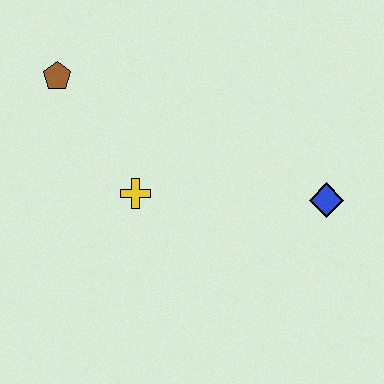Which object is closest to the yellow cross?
The brown pentagon is closest to the yellow cross.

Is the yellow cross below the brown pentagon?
Yes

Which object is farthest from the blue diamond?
The brown pentagon is farthest from the blue diamond.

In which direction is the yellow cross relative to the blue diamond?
The yellow cross is to the left of the blue diamond.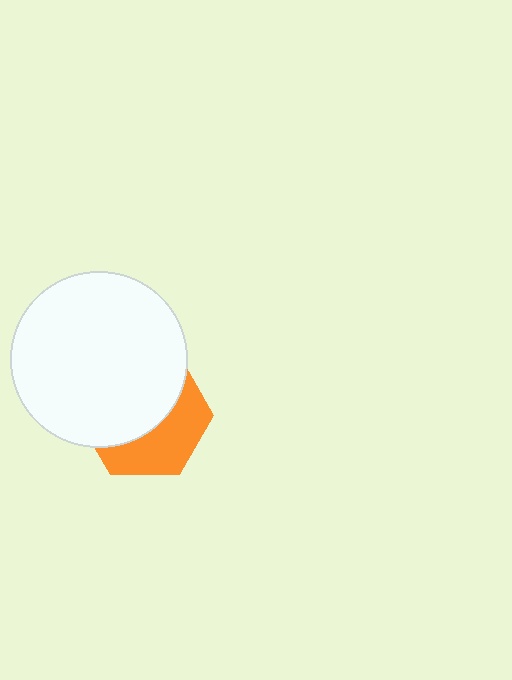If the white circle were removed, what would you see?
You would see the complete orange hexagon.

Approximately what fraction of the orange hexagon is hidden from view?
Roughly 59% of the orange hexagon is hidden behind the white circle.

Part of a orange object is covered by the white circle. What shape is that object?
It is a hexagon.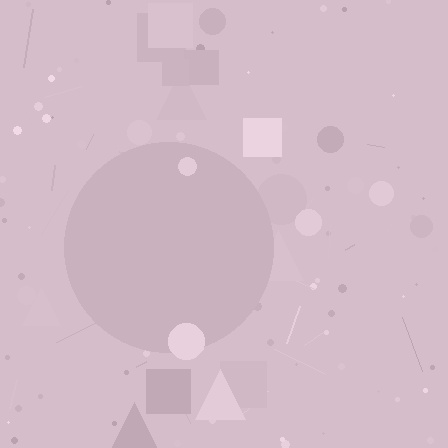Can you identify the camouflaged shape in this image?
The camouflaged shape is a circle.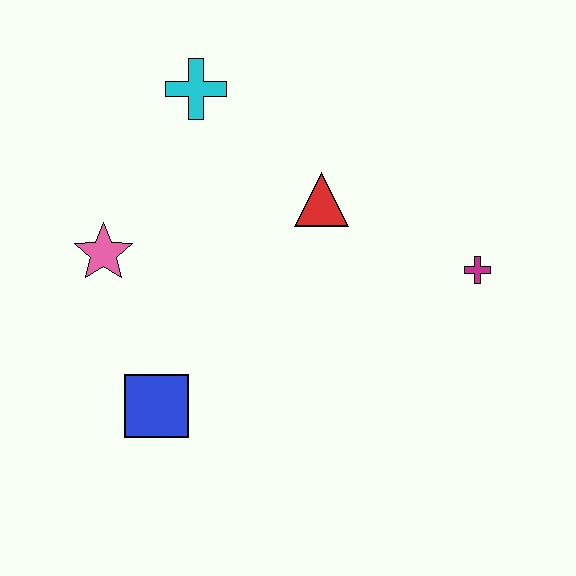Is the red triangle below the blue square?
No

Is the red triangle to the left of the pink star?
No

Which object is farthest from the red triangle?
The blue square is farthest from the red triangle.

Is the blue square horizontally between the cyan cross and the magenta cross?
No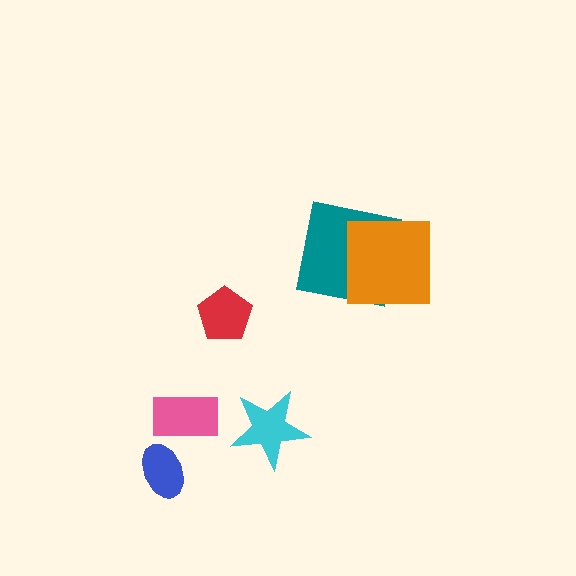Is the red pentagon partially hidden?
No, no other shape covers it.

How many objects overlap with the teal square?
1 object overlaps with the teal square.